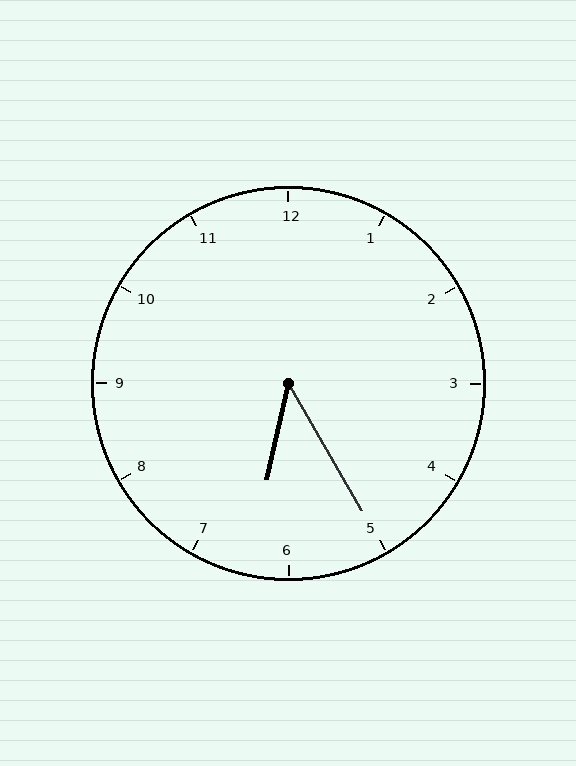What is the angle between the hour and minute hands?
Approximately 42 degrees.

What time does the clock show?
6:25.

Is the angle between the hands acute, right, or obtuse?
It is acute.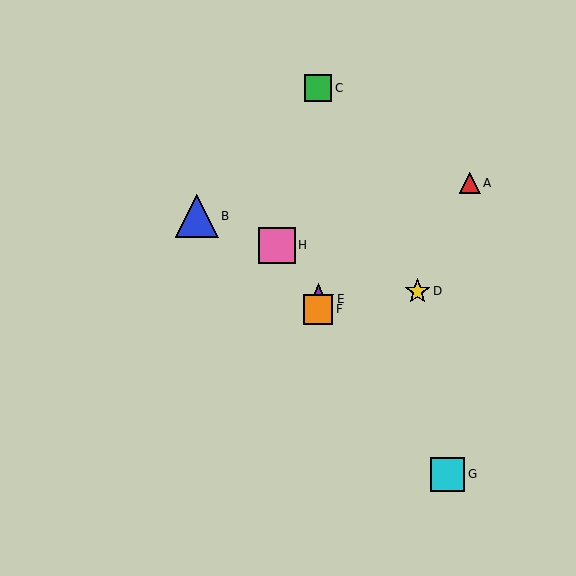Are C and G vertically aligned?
No, C is at x≈318 and G is at x≈448.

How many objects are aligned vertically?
3 objects (C, E, F) are aligned vertically.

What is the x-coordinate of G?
Object G is at x≈448.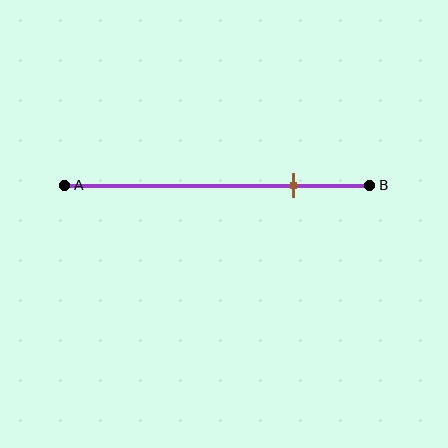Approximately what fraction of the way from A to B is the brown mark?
The brown mark is approximately 75% of the way from A to B.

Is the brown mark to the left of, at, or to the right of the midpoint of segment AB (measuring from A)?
The brown mark is to the right of the midpoint of segment AB.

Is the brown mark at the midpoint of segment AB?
No, the mark is at about 75% from A, not at the 50% midpoint.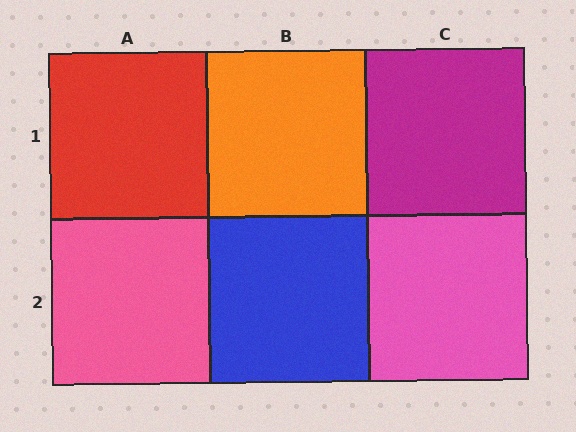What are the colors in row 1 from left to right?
Red, orange, magenta.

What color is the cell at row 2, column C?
Pink.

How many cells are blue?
1 cell is blue.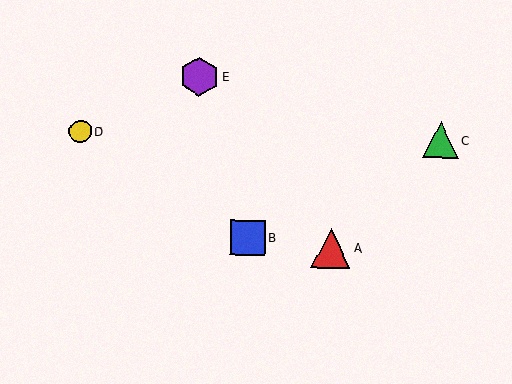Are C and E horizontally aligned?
No, C is at y≈140 and E is at y≈77.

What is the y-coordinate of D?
Object D is at y≈131.